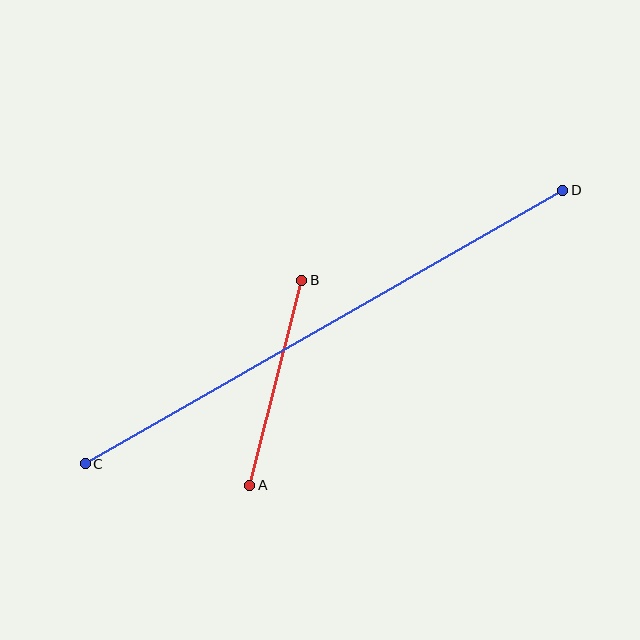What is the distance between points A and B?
The distance is approximately 211 pixels.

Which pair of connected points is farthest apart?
Points C and D are farthest apart.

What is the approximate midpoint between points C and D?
The midpoint is at approximately (324, 327) pixels.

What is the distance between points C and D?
The distance is approximately 550 pixels.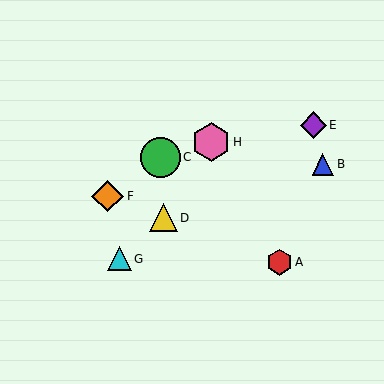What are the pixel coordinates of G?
Object G is at (120, 259).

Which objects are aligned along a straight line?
Objects A, D, F are aligned along a straight line.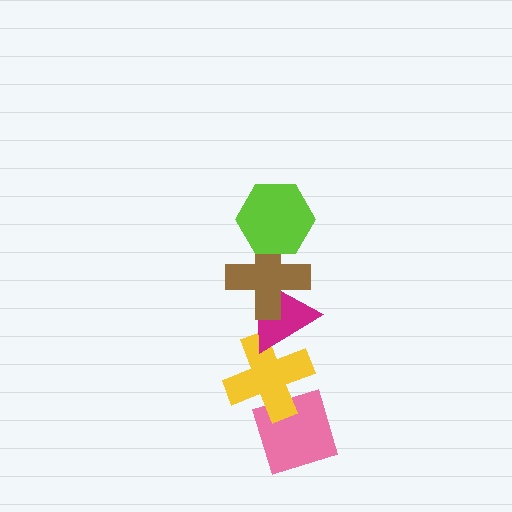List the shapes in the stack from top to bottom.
From top to bottom: the lime hexagon, the brown cross, the magenta triangle, the yellow cross, the pink diamond.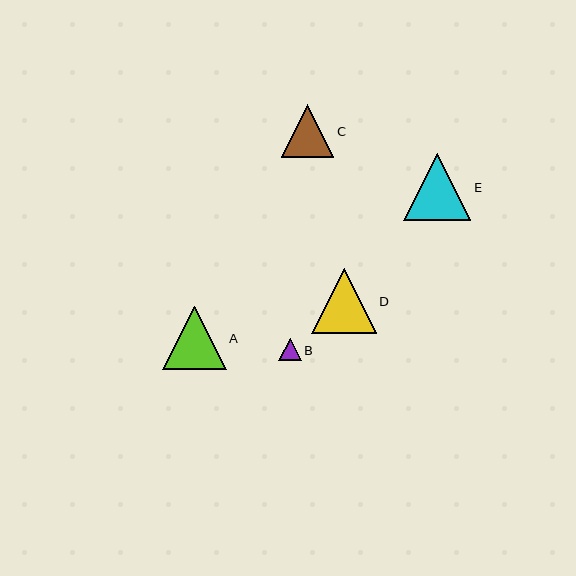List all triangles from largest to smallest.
From largest to smallest: E, D, A, C, B.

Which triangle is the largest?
Triangle E is the largest with a size of approximately 67 pixels.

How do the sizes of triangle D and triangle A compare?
Triangle D and triangle A are approximately the same size.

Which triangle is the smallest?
Triangle B is the smallest with a size of approximately 23 pixels.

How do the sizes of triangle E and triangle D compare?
Triangle E and triangle D are approximately the same size.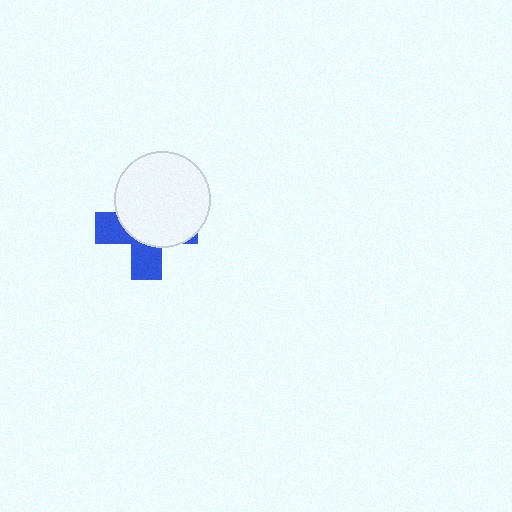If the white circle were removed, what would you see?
You would see the complete blue cross.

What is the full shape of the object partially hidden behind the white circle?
The partially hidden object is a blue cross.